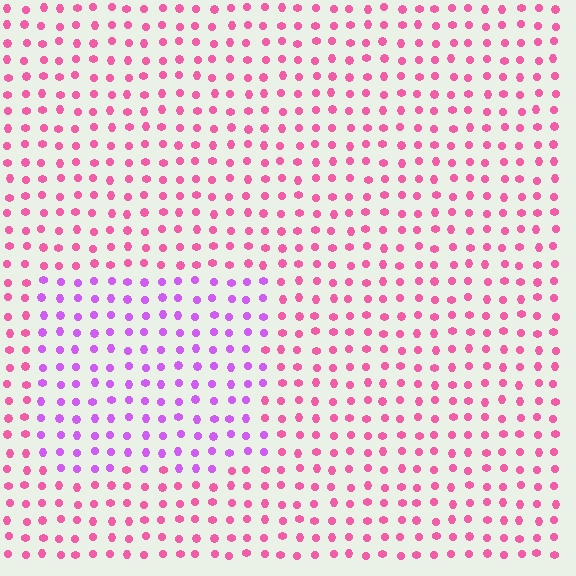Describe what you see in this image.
The image is filled with small pink elements in a uniform arrangement. A rectangle-shaped region is visible where the elements are tinted to a slightly different hue, forming a subtle color boundary.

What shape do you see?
I see a rectangle.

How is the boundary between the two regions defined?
The boundary is defined purely by a slight shift in hue (about 44 degrees). Spacing, size, and orientation are identical on both sides.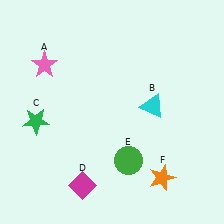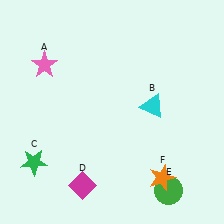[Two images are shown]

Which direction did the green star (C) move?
The green star (C) moved down.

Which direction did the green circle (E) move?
The green circle (E) moved right.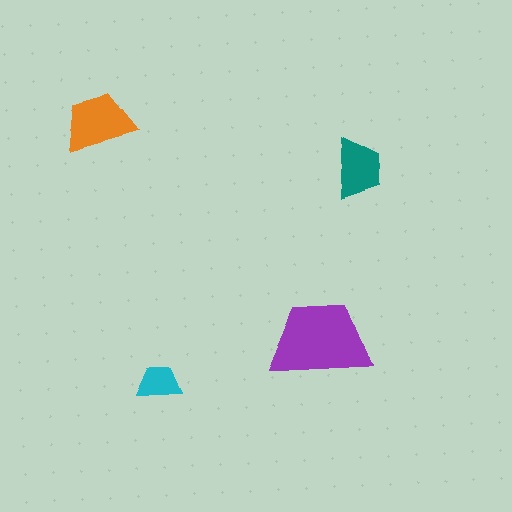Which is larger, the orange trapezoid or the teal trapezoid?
The orange one.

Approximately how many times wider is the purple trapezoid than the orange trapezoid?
About 1.5 times wider.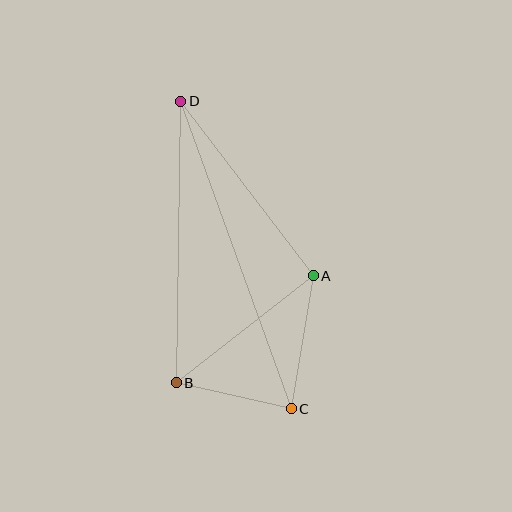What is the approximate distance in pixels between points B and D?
The distance between B and D is approximately 281 pixels.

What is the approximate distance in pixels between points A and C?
The distance between A and C is approximately 135 pixels.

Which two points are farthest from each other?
Points C and D are farthest from each other.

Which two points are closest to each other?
Points B and C are closest to each other.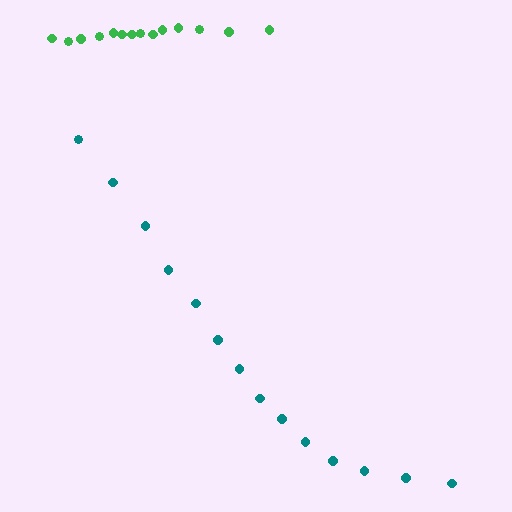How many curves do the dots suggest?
There are 2 distinct paths.